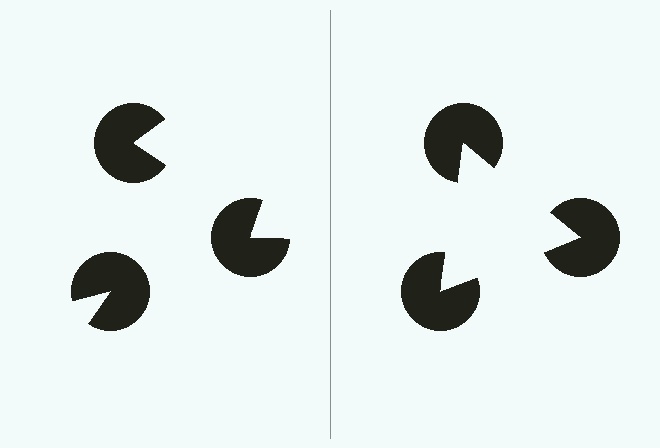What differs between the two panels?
The pac-man discs are positioned identically on both sides; only the wedge orientations differ. On the right they align to a triangle; on the left they are misaligned.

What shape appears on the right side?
An illusory triangle.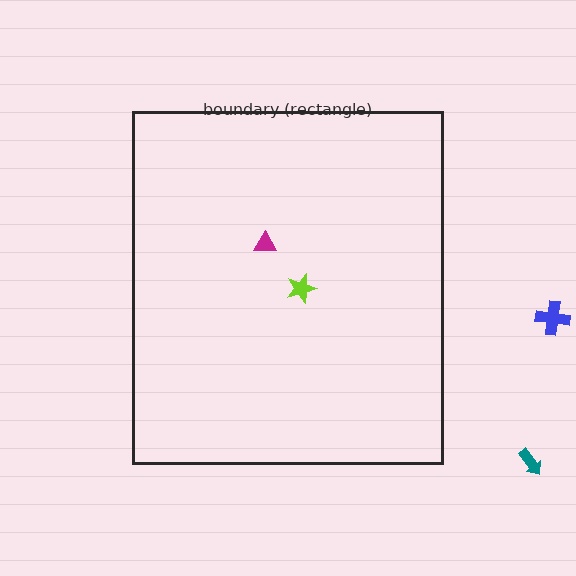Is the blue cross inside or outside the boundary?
Outside.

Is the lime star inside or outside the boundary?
Inside.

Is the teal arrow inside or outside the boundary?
Outside.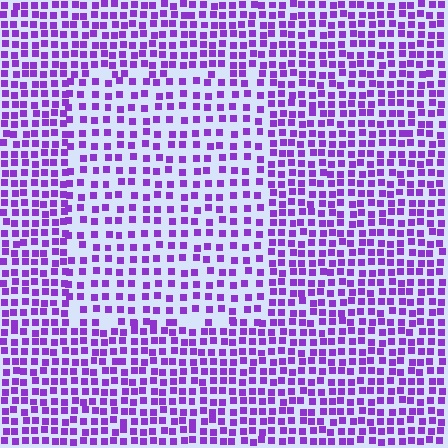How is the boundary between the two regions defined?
The boundary is defined by a change in element density (approximately 1.6x ratio). All elements are the same color, size, and shape.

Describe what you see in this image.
The image contains small purple elements arranged at two different densities. A rectangle-shaped region is visible where the elements are less densely packed than the surrounding area.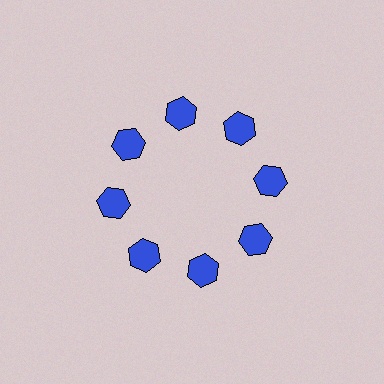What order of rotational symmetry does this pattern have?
This pattern has 8-fold rotational symmetry.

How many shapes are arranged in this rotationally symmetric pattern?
There are 8 shapes, arranged in 8 groups of 1.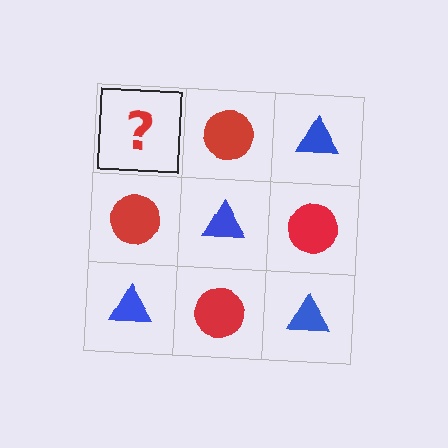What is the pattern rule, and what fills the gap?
The rule is that it alternates blue triangle and red circle in a checkerboard pattern. The gap should be filled with a blue triangle.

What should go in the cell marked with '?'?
The missing cell should contain a blue triangle.